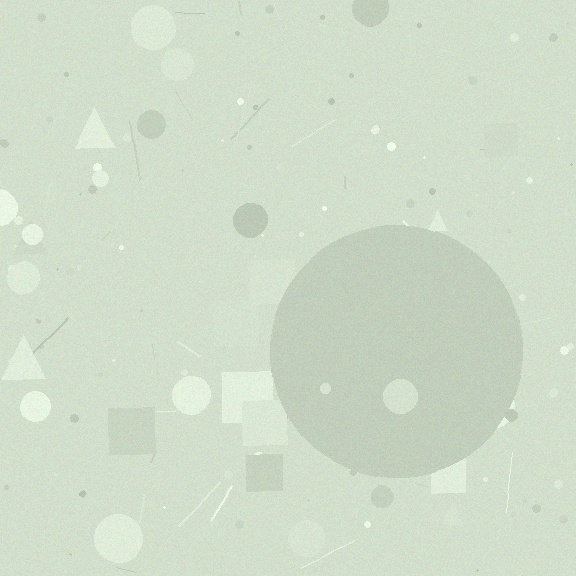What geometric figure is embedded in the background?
A circle is embedded in the background.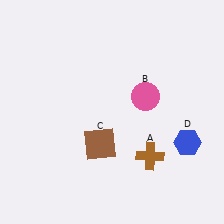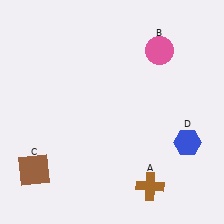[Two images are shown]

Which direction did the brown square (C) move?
The brown square (C) moved left.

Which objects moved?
The objects that moved are: the brown cross (A), the pink circle (B), the brown square (C).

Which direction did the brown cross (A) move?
The brown cross (A) moved down.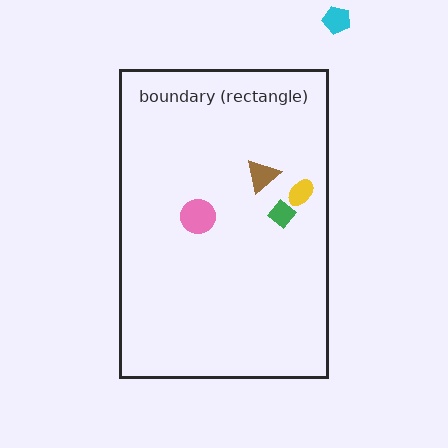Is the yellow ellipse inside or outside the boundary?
Inside.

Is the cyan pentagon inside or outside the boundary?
Outside.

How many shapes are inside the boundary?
4 inside, 1 outside.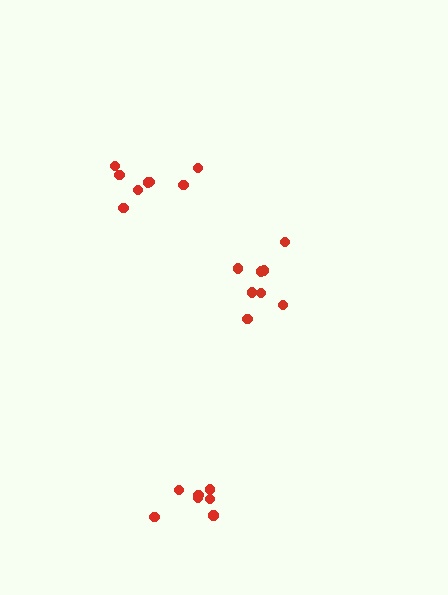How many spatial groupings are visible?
There are 3 spatial groupings.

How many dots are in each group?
Group 1: 8 dots, Group 2: 7 dots, Group 3: 8 dots (23 total).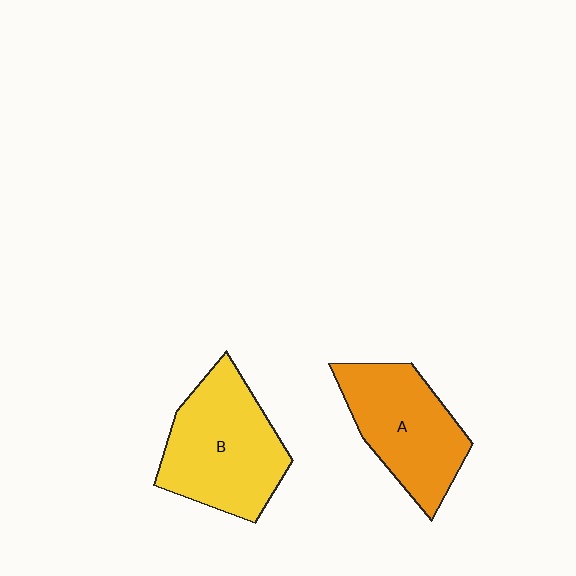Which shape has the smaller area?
Shape A (orange).